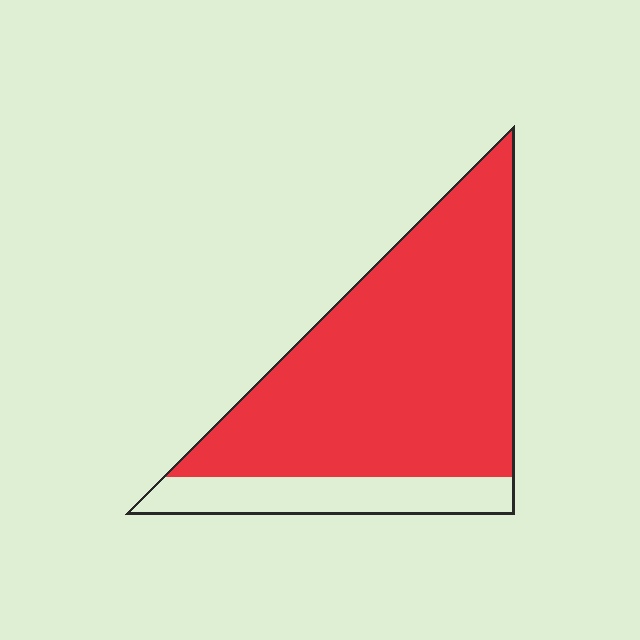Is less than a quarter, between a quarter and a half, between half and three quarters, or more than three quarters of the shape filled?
More than three quarters.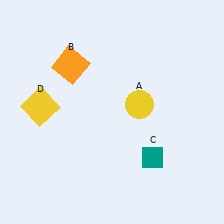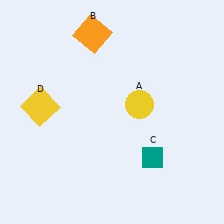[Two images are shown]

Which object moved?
The orange square (B) moved up.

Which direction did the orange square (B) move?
The orange square (B) moved up.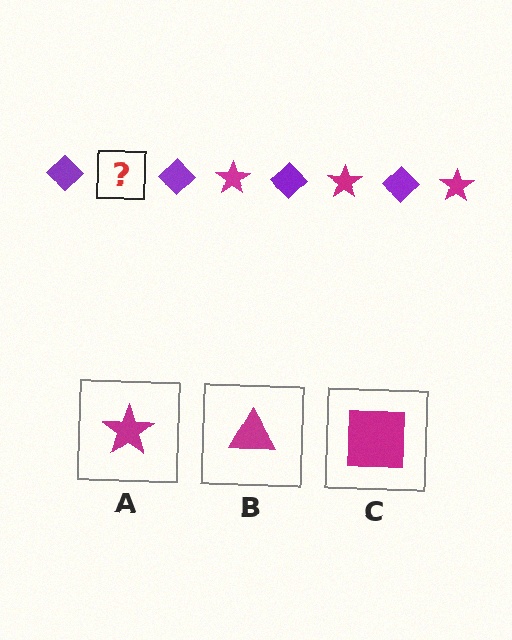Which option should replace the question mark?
Option A.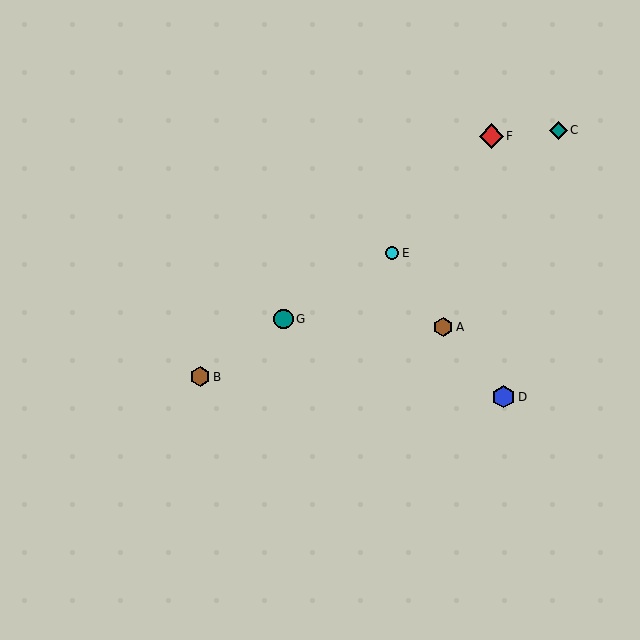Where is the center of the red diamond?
The center of the red diamond is at (491, 136).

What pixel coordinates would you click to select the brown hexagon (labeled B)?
Click at (200, 377) to select the brown hexagon B.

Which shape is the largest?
The red diamond (labeled F) is the largest.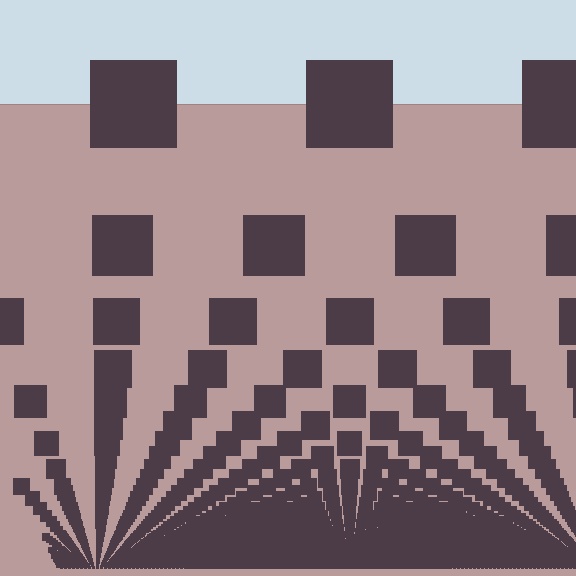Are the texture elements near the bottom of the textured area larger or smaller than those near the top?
Smaller. The gradient is inverted — elements near the bottom are smaller and denser.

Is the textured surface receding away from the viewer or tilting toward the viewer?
The surface appears to tilt toward the viewer. Texture elements get larger and sparser toward the top.